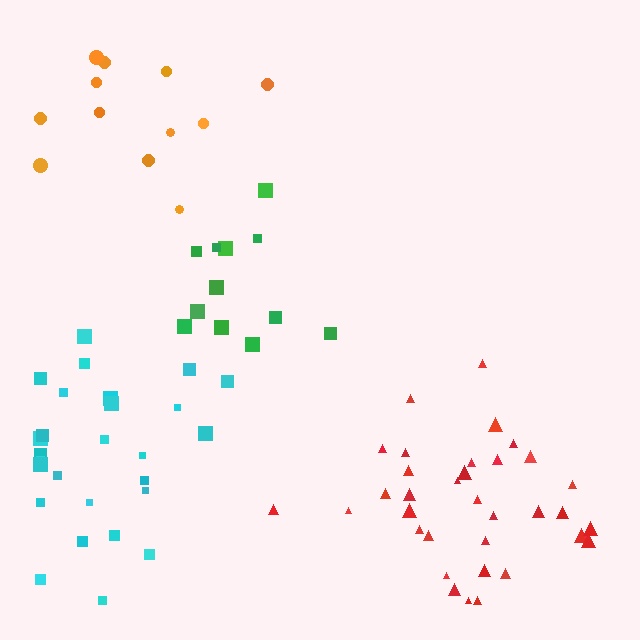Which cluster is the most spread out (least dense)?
Orange.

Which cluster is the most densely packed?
Red.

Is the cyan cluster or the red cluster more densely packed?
Red.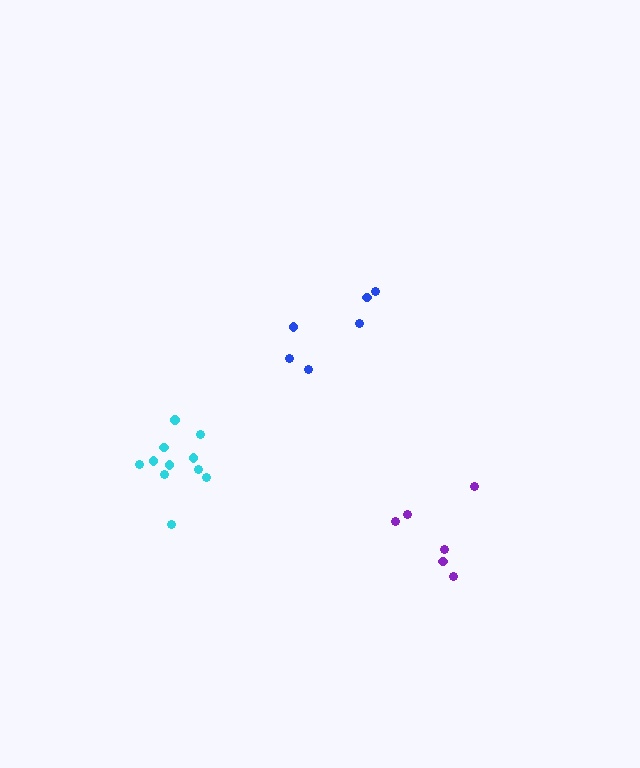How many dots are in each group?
Group 1: 6 dots, Group 2: 11 dots, Group 3: 6 dots (23 total).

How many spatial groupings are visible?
There are 3 spatial groupings.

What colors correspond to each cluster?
The clusters are colored: blue, cyan, purple.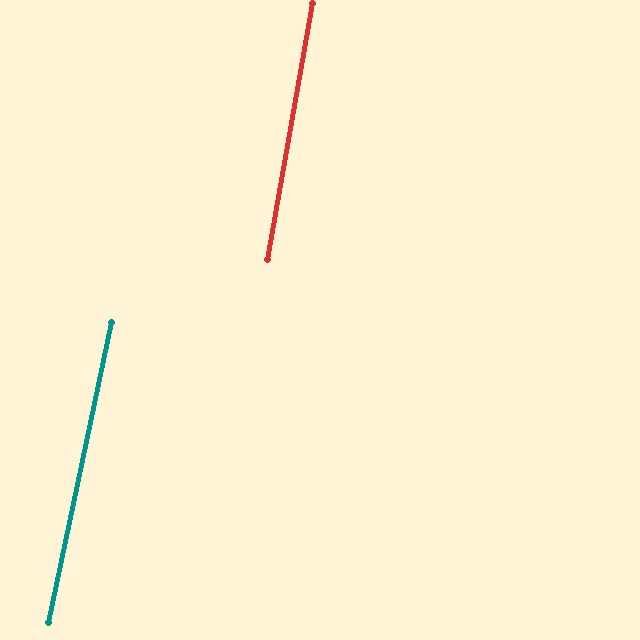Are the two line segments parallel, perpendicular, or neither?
Parallel — their directions differ by only 1.8°.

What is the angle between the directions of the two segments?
Approximately 2 degrees.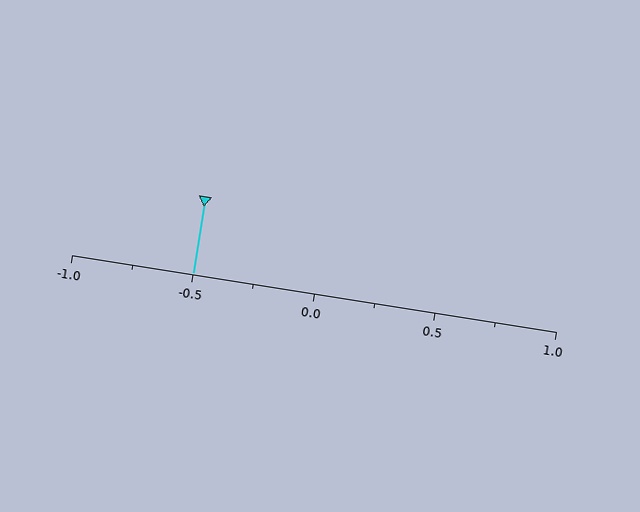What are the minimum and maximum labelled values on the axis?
The axis runs from -1.0 to 1.0.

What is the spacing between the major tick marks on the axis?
The major ticks are spaced 0.5 apart.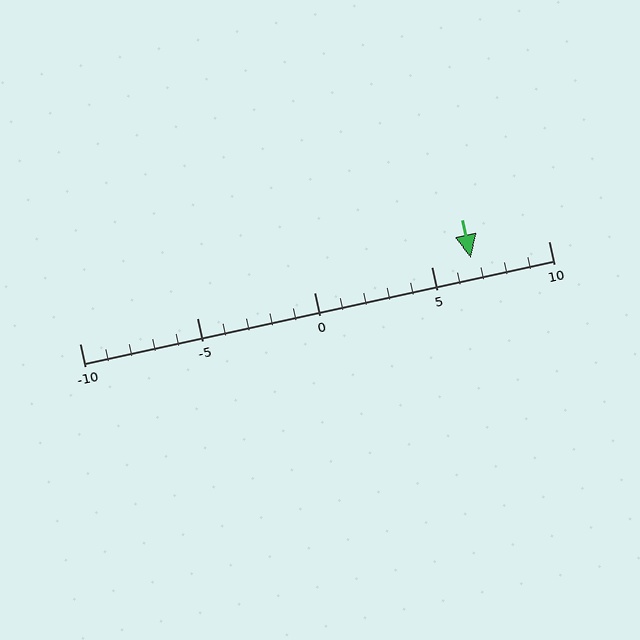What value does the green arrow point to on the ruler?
The green arrow points to approximately 7.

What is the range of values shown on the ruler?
The ruler shows values from -10 to 10.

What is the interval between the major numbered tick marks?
The major tick marks are spaced 5 units apart.